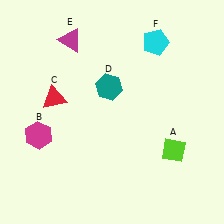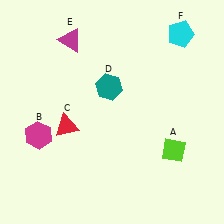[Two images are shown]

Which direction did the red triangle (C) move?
The red triangle (C) moved down.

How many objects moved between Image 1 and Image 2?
2 objects moved between the two images.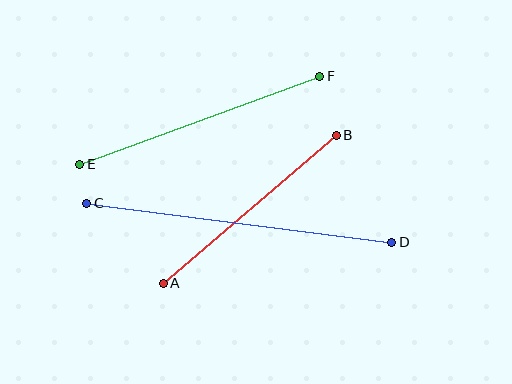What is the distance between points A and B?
The distance is approximately 228 pixels.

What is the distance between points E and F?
The distance is approximately 255 pixels.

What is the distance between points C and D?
The distance is approximately 308 pixels.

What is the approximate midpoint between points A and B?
The midpoint is at approximately (250, 209) pixels.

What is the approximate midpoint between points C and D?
The midpoint is at approximately (239, 223) pixels.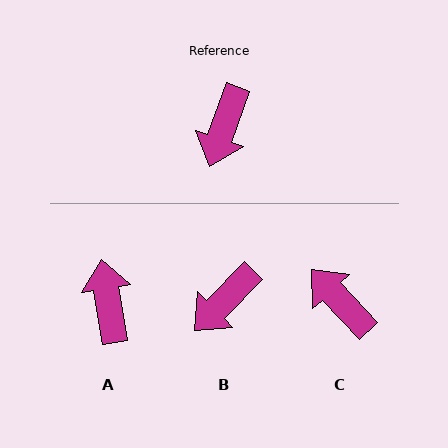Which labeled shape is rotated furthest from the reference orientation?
A, about 151 degrees away.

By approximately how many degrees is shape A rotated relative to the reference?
Approximately 151 degrees clockwise.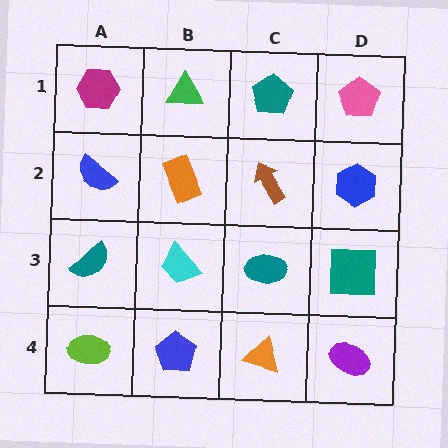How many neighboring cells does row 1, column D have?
2.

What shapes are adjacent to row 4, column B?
A cyan trapezoid (row 3, column B), a lime ellipse (row 4, column A), an orange triangle (row 4, column C).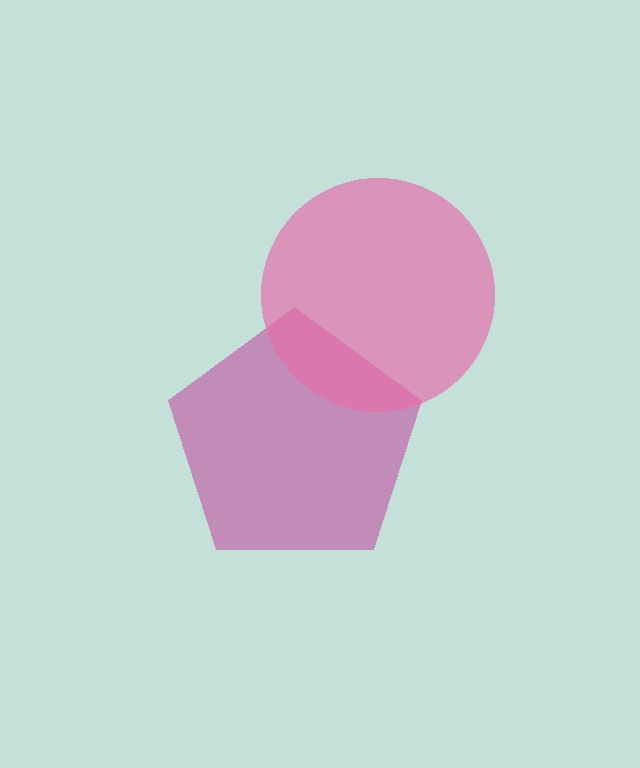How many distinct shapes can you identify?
There are 2 distinct shapes: a magenta pentagon, a pink circle.